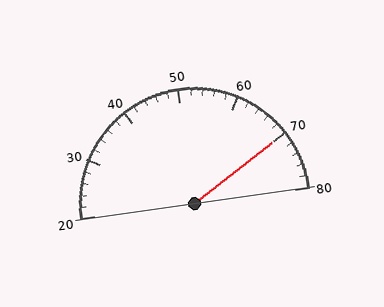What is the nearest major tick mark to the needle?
The nearest major tick mark is 70.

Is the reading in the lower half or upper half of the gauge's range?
The reading is in the upper half of the range (20 to 80).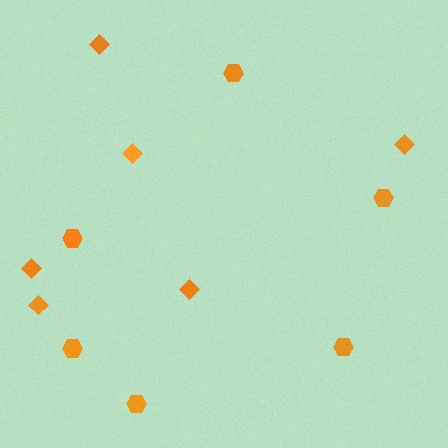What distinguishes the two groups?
There are 2 groups: one group of diamonds (6) and one group of hexagons (6).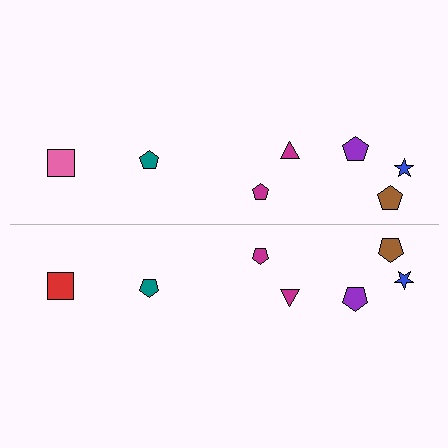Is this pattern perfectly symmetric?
No, the pattern is not perfectly symmetric. The red square on the bottom side breaks the symmetry — its mirror counterpart is pink.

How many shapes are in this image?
There are 14 shapes in this image.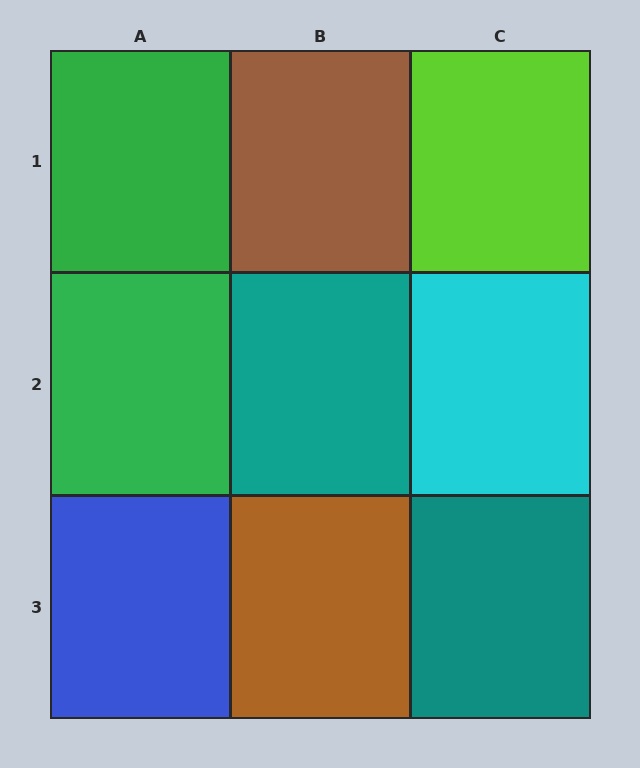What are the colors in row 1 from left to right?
Green, brown, lime.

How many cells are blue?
1 cell is blue.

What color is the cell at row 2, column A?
Green.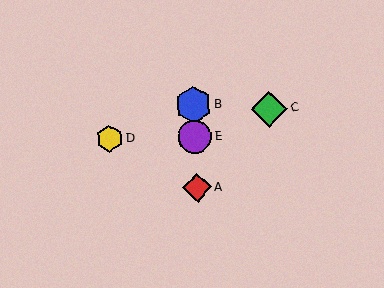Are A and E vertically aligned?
Yes, both are at x≈197.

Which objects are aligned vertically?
Objects A, B, E are aligned vertically.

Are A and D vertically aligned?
No, A is at x≈197 and D is at x≈110.